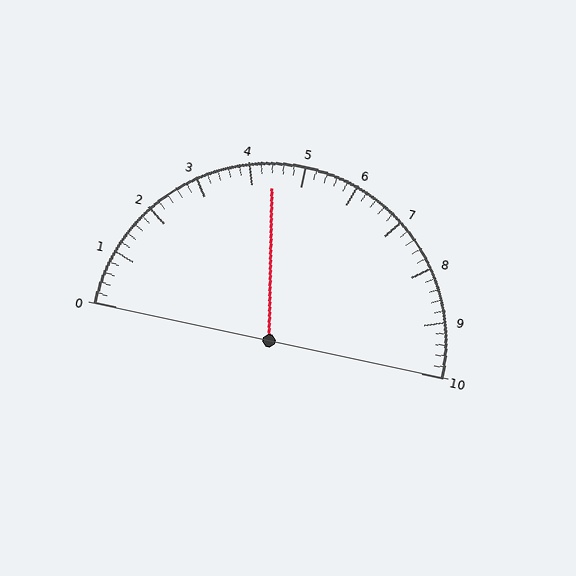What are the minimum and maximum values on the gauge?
The gauge ranges from 0 to 10.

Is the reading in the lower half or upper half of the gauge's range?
The reading is in the lower half of the range (0 to 10).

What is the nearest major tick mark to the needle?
The nearest major tick mark is 4.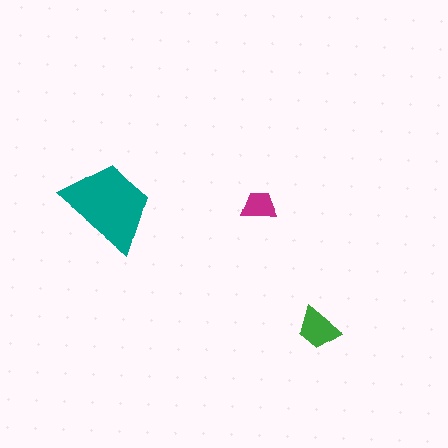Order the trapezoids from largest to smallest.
the teal one, the green one, the magenta one.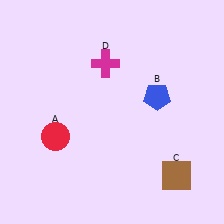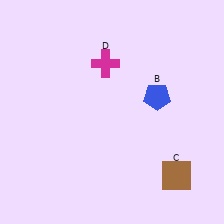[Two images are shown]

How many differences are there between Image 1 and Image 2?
There is 1 difference between the two images.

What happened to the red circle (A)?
The red circle (A) was removed in Image 2. It was in the bottom-left area of Image 1.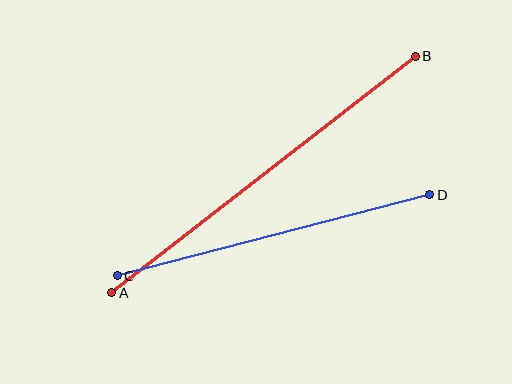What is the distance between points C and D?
The distance is approximately 323 pixels.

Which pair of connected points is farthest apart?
Points A and B are farthest apart.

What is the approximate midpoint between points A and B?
The midpoint is at approximately (264, 175) pixels.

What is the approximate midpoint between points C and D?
The midpoint is at approximately (273, 235) pixels.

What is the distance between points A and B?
The distance is approximately 385 pixels.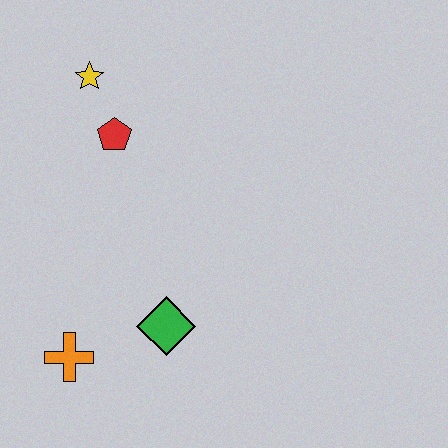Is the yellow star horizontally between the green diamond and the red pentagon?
No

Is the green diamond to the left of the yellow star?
No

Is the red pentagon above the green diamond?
Yes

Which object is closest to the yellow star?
The red pentagon is closest to the yellow star.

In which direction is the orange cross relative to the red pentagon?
The orange cross is below the red pentagon.